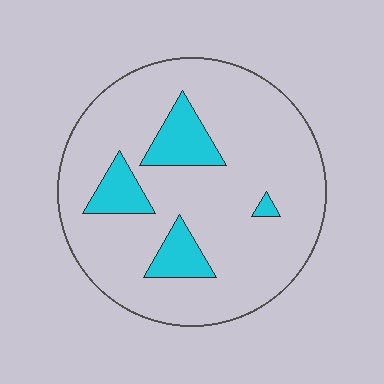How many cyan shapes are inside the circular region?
4.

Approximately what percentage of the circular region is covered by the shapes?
Approximately 15%.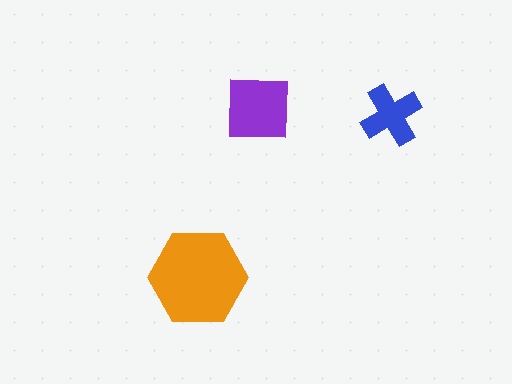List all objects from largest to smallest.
The orange hexagon, the purple square, the blue cross.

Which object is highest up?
The purple square is topmost.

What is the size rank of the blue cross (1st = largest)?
3rd.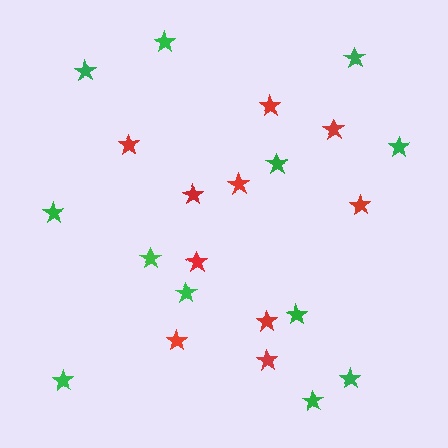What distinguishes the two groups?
There are 2 groups: one group of red stars (10) and one group of green stars (12).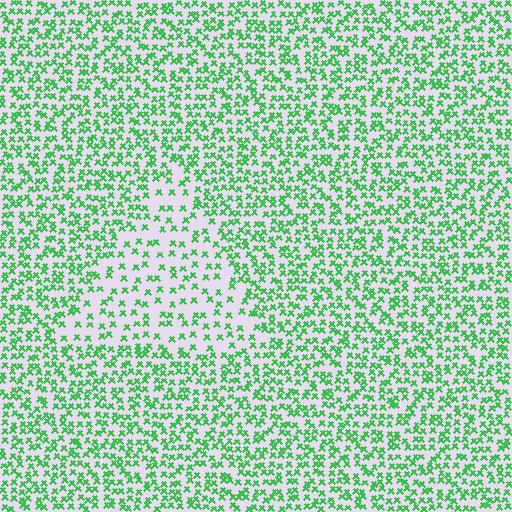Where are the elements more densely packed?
The elements are more densely packed outside the triangle boundary.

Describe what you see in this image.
The image contains small green elements arranged at two different densities. A triangle-shaped region is visible where the elements are less densely packed than the surrounding area.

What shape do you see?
I see a triangle.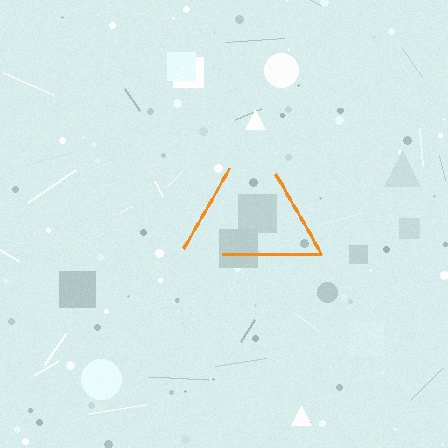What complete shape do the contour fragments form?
The contour fragments form a triangle.